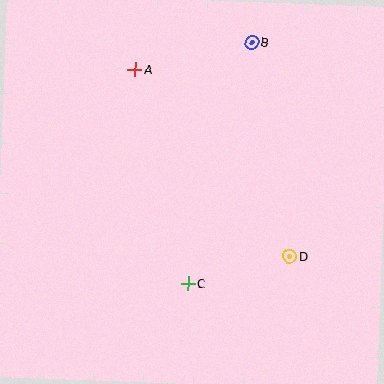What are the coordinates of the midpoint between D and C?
The midpoint between D and C is at (239, 270).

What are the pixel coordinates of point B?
Point B is at (252, 42).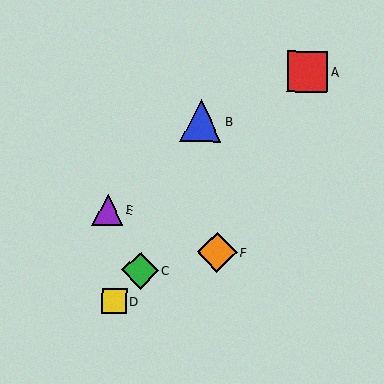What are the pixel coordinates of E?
Object E is at (108, 210).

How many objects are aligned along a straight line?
3 objects (A, C, D) are aligned along a straight line.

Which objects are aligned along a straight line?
Objects A, C, D are aligned along a straight line.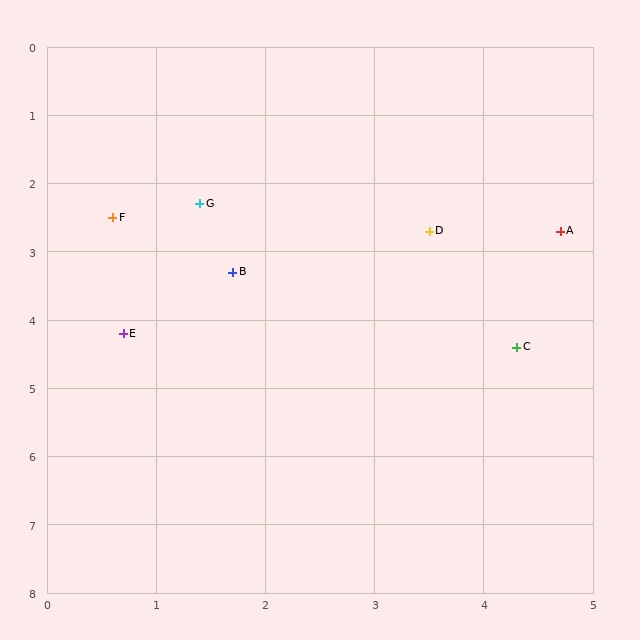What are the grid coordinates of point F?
Point F is at approximately (0.6, 2.5).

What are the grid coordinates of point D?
Point D is at approximately (3.5, 2.7).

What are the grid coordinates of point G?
Point G is at approximately (1.4, 2.3).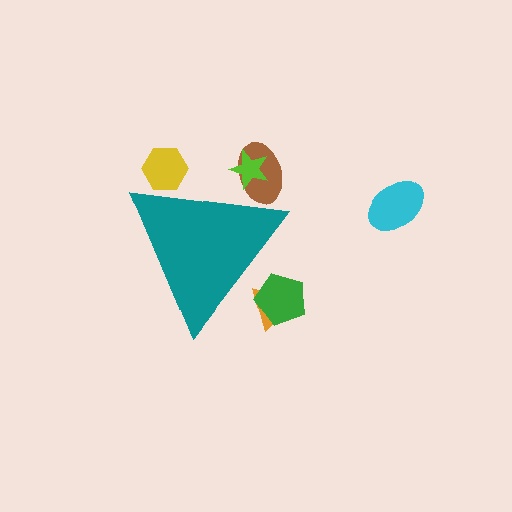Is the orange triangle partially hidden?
Yes, the orange triangle is partially hidden behind the teal triangle.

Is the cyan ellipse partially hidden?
No, the cyan ellipse is fully visible.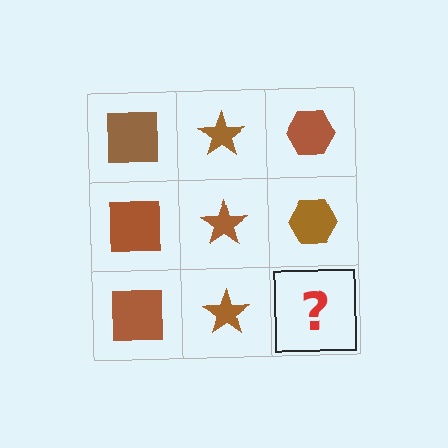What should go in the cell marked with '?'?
The missing cell should contain a brown hexagon.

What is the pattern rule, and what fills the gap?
The rule is that each column has a consistent shape. The gap should be filled with a brown hexagon.